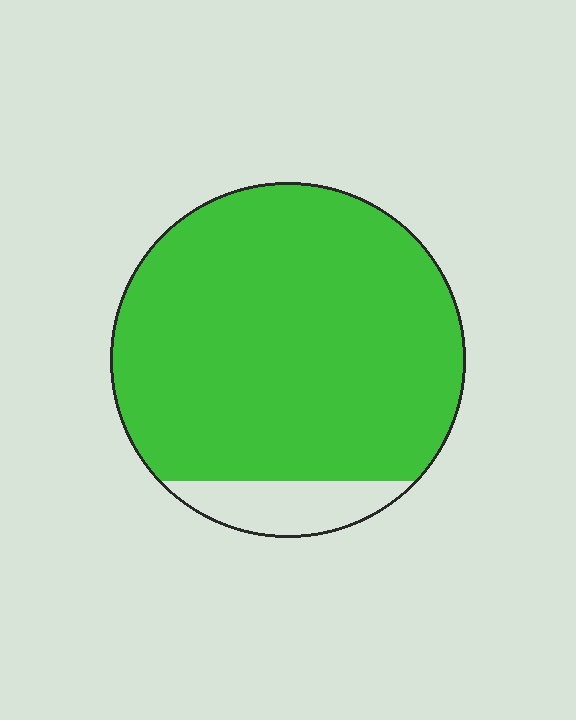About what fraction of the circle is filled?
About nine tenths (9/10).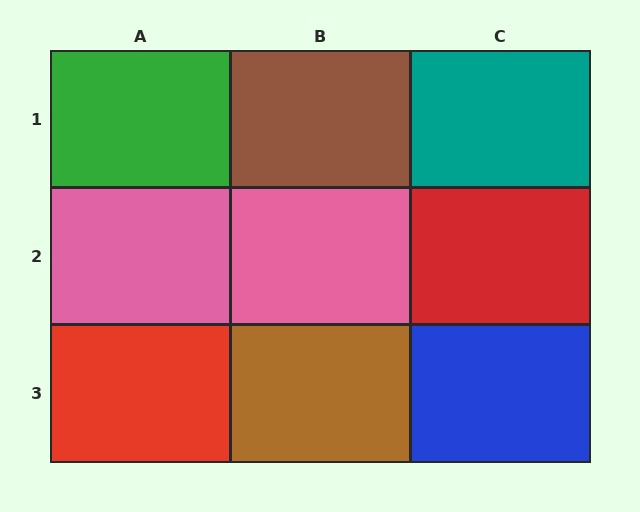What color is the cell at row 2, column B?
Pink.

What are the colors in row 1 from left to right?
Green, brown, teal.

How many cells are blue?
1 cell is blue.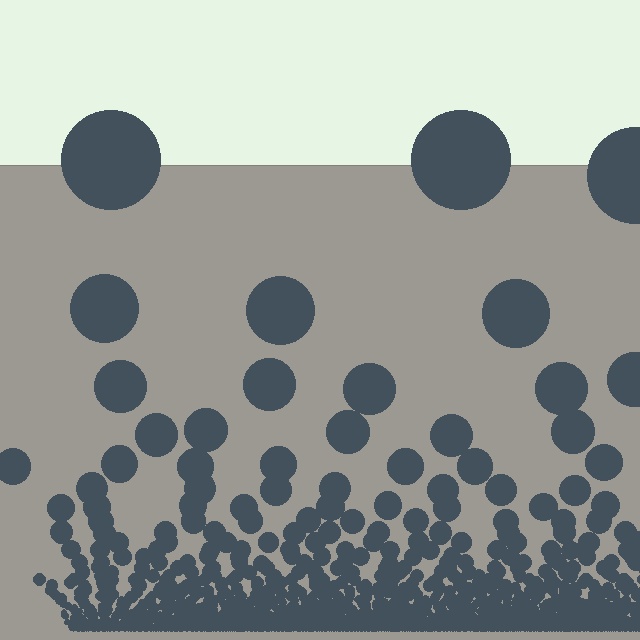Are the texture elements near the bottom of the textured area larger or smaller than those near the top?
Smaller. The gradient is inverted — elements near the bottom are smaller and denser.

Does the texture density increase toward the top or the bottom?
Density increases toward the bottom.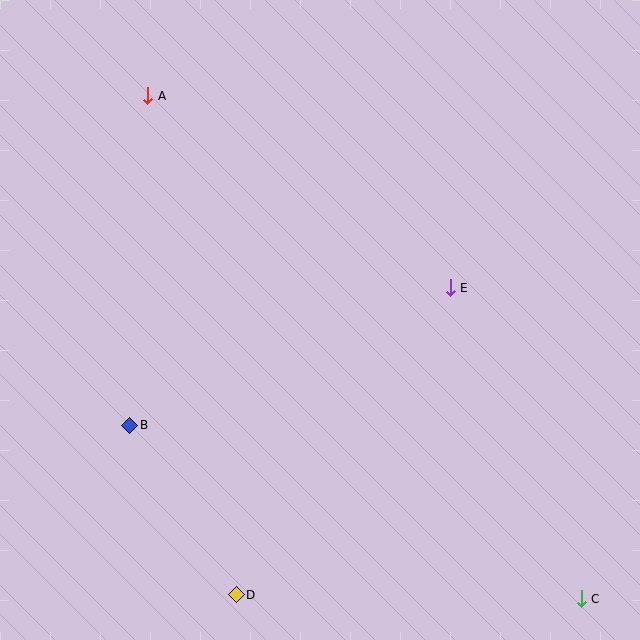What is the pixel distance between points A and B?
The distance between A and B is 330 pixels.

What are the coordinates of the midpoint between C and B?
The midpoint between C and B is at (356, 512).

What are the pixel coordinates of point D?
Point D is at (236, 595).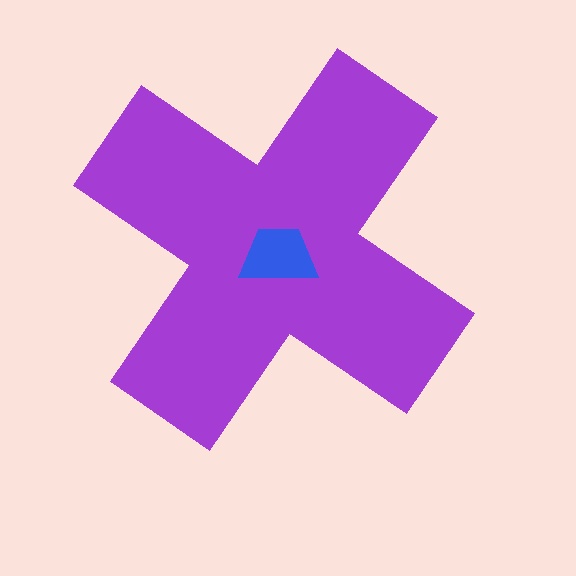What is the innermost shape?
The blue trapezoid.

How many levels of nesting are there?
2.